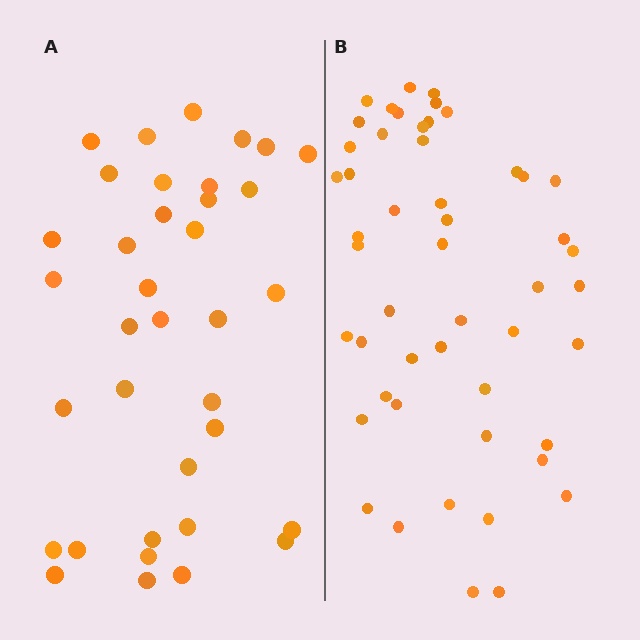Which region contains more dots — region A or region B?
Region B (the right region) has more dots.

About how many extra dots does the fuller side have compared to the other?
Region B has approximately 15 more dots than region A.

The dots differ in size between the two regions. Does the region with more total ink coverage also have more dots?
No. Region A has more total ink coverage because its dots are larger, but region B actually contains more individual dots. Total area can be misleading — the number of items is what matters here.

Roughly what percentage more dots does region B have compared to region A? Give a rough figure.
About 40% more.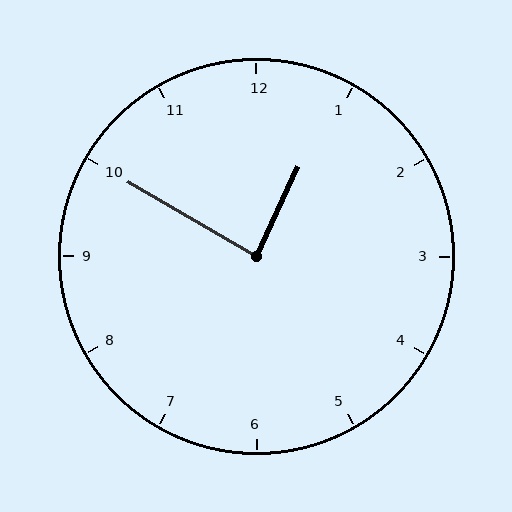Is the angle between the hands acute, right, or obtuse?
It is right.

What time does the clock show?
12:50.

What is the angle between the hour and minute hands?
Approximately 85 degrees.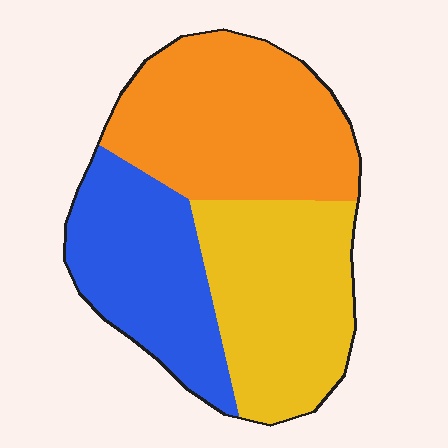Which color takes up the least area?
Blue, at roughly 30%.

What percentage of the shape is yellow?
Yellow covers roughly 35% of the shape.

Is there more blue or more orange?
Orange.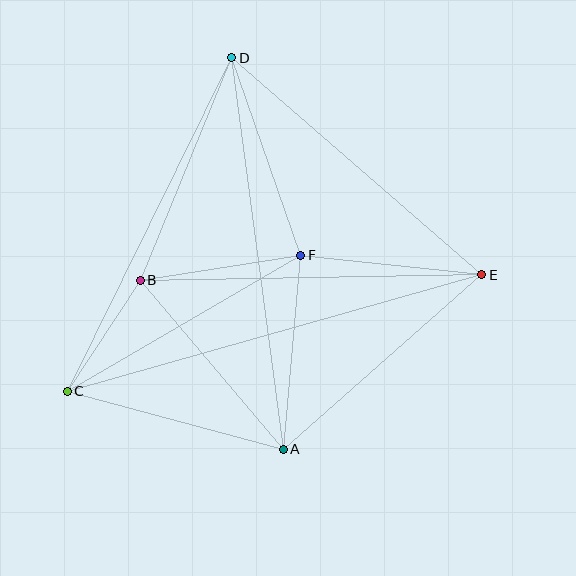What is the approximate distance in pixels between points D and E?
The distance between D and E is approximately 331 pixels.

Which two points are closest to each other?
Points B and C are closest to each other.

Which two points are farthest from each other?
Points C and E are farthest from each other.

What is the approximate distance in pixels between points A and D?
The distance between A and D is approximately 395 pixels.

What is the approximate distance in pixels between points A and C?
The distance between A and C is approximately 224 pixels.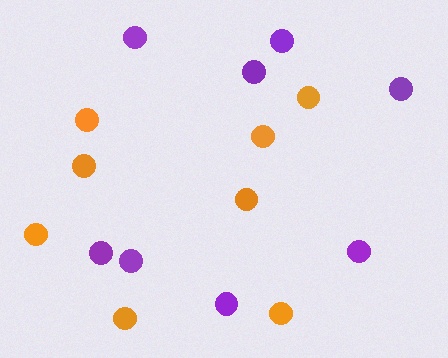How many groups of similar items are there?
There are 2 groups: one group of purple circles (8) and one group of orange circles (8).